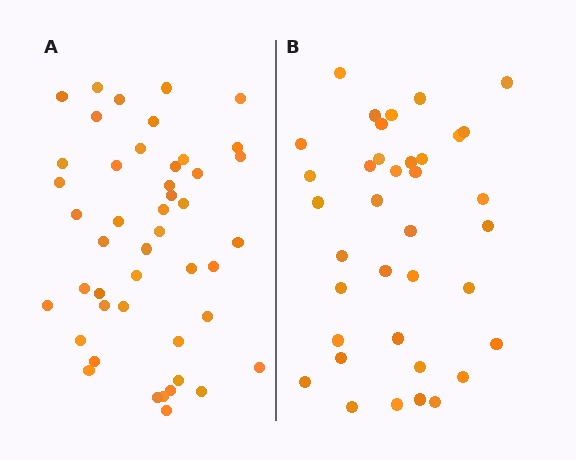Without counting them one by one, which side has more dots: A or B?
Region A (the left region) has more dots.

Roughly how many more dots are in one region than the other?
Region A has roughly 8 or so more dots than region B.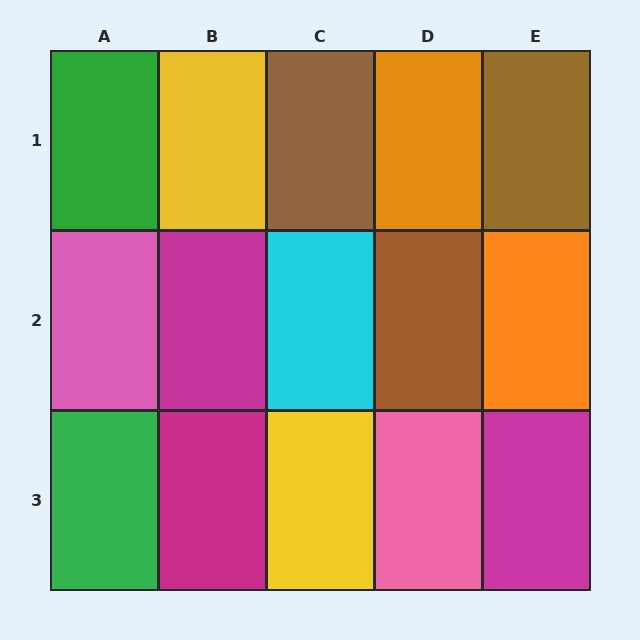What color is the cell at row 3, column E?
Magenta.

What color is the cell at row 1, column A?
Green.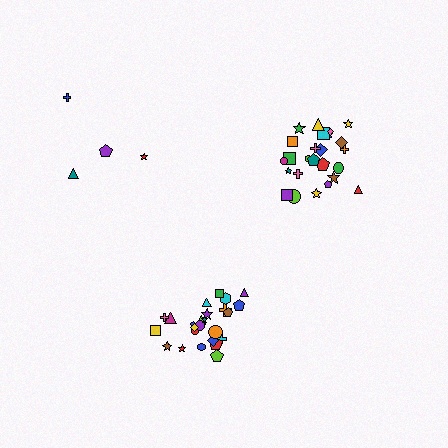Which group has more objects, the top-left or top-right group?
The top-right group.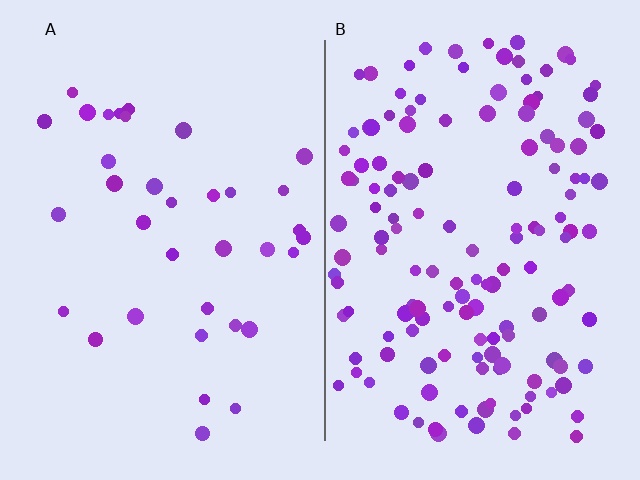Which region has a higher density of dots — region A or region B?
B (the right).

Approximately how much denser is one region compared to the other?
Approximately 4.1× — region B over region A.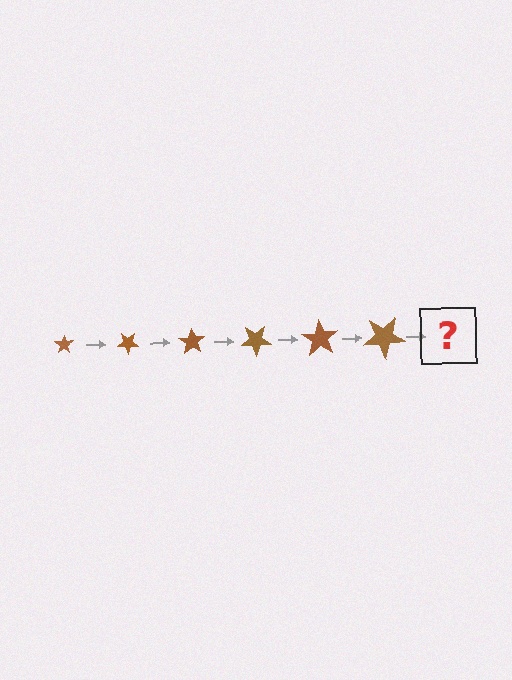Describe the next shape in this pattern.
It should be a star, larger than the previous one and rotated 210 degrees from the start.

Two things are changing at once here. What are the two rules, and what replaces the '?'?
The two rules are that the star grows larger each step and it rotates 35 degrees each step. The '?' should be a star, larger than the previous one and rotated 210 degrees from the start.